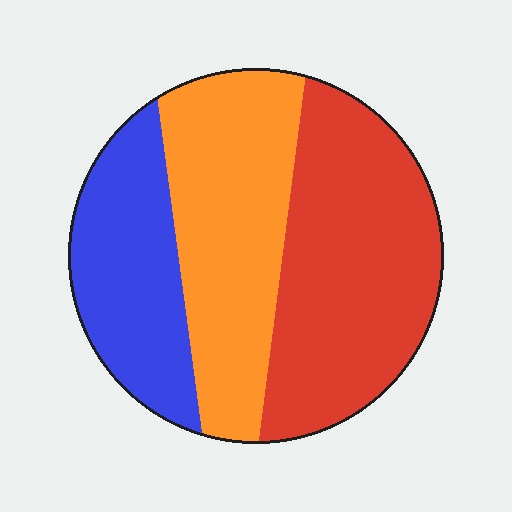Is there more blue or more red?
Red.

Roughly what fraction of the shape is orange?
Orange takes up between a quarter and a half of the shape.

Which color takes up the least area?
Blue, at roughly 25%.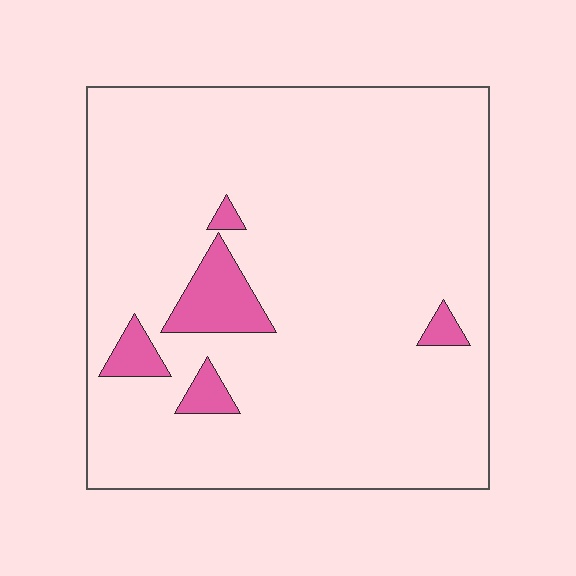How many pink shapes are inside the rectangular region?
5.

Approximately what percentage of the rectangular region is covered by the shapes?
Approximately 10%.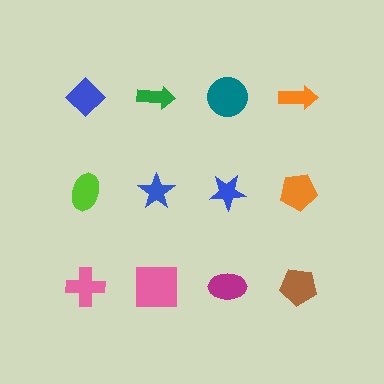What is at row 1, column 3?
A teal circle.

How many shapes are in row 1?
4 shapes.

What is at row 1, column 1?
A blue diamond.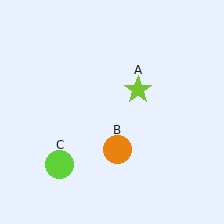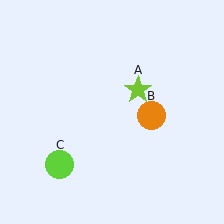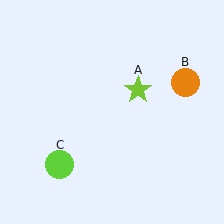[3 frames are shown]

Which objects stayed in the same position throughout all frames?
Lime star (object A) and lime circle (object C) remained stationary.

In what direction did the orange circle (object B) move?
The orange circle (object B) moved up and to the right.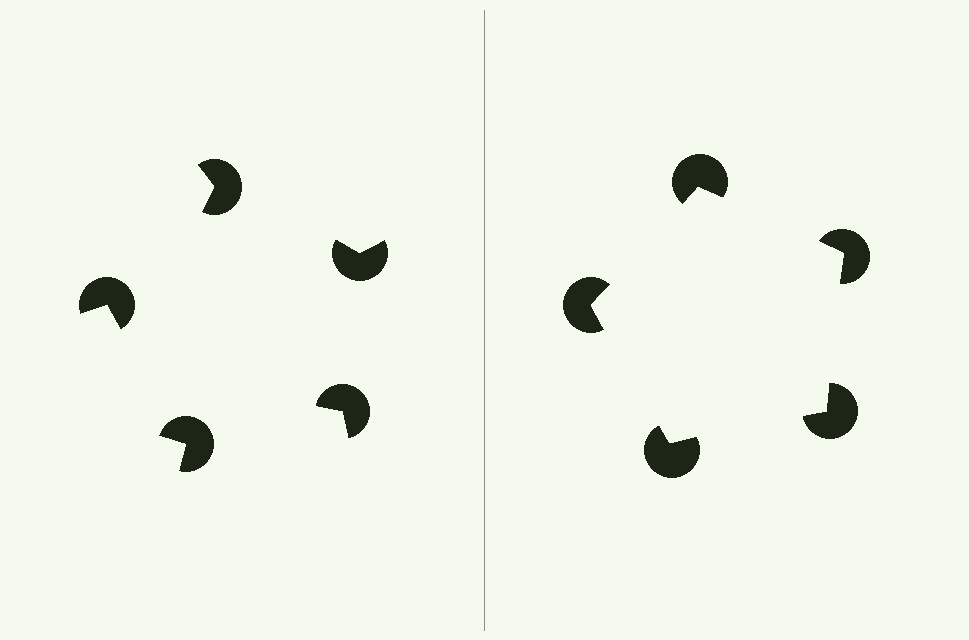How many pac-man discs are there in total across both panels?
10 — 5 on each side.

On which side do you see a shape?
An illusory pentagon appears on the right side. On the left side the wedge cuts are rotated, so no coherent shape forms.